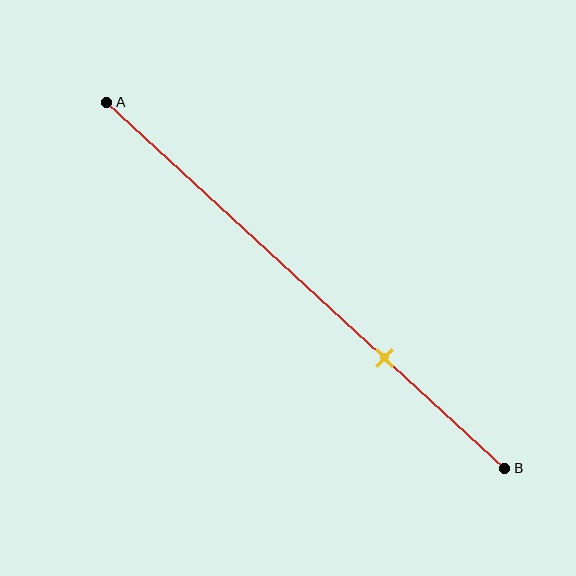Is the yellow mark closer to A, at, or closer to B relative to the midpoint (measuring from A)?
The yellow mark is closer to point B than the midpoint of segment AB.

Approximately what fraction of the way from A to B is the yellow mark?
The yellow mark is approximately 70% of the way from A to B.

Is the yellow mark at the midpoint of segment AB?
No, the mark is at about 70% from A, not at the 50% midpoint.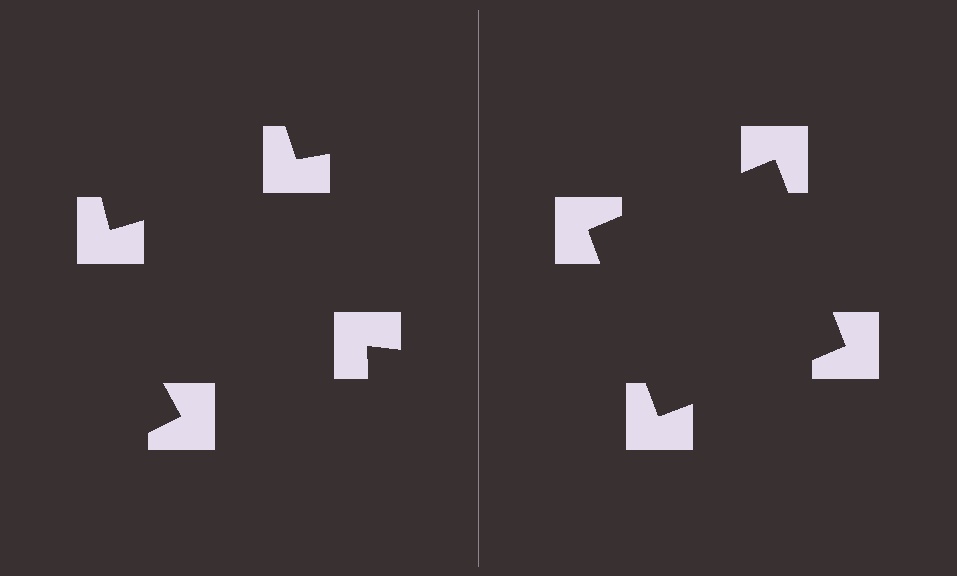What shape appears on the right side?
An illusory square.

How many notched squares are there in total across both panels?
8 — 4 on each side.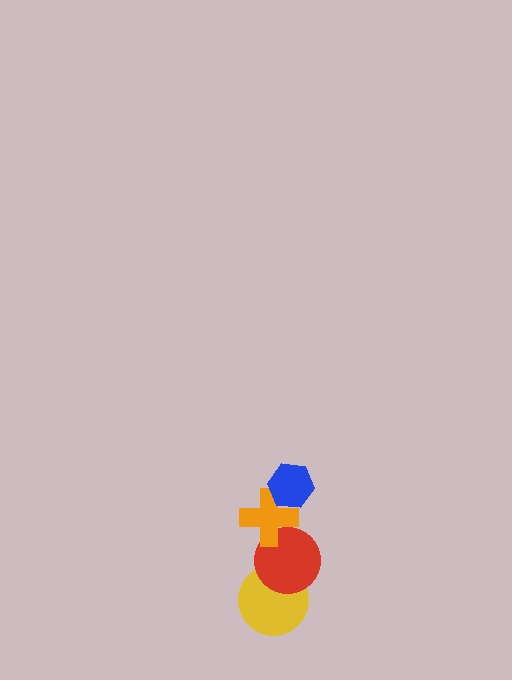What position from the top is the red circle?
The red circle is 3rd from the top.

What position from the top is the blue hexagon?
The blue hexagon is 1st from the top.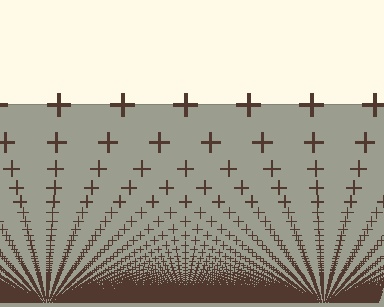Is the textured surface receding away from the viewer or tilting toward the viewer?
The surface appears to tilt toward the viewer. Texture elements get larger and sparser toward the top.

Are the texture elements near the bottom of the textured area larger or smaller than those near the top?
Smaller. The gradient is inverted — elements near the bottom are smaller and denser.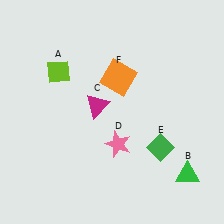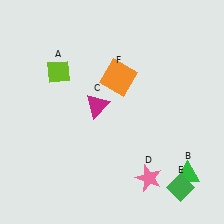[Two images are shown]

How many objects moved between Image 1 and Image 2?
2 objects moved between the two images.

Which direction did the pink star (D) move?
The pink star (D) moved down.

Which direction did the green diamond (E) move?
The green diamond (E) moved down.